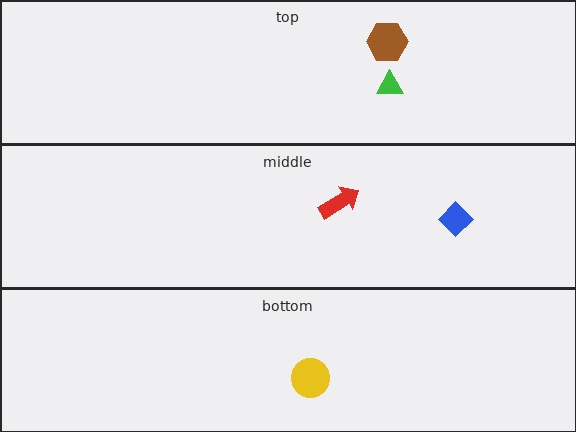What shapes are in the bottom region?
The yellow circle.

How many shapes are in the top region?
2.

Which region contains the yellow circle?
The bottom region.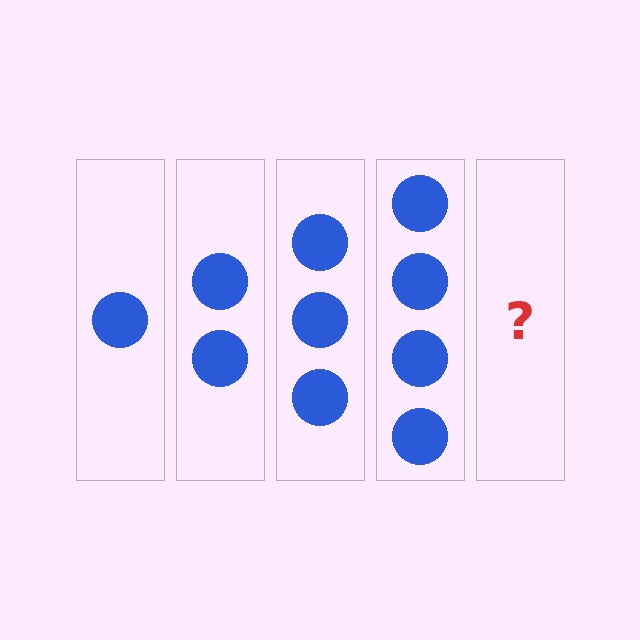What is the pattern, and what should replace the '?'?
The pattern is that each step adds one more circle. The '?' should be 5 circles.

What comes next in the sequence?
The next element should be 5 circles.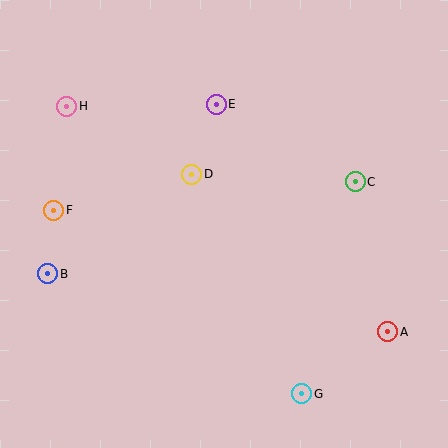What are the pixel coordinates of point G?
Point G is at (302, 394).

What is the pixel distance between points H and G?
The distance between H and G is 371 pixels.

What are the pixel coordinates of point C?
Point C is at (355, 182).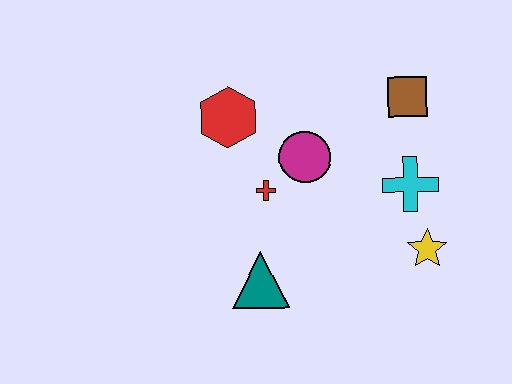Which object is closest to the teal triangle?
The red cross is closest to the teal triangle.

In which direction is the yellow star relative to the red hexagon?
The yellow star is to the right of the red hexagon.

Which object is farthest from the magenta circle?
The yellow star is farthest from the magenta circle.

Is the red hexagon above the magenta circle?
Yes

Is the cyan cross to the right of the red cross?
Yes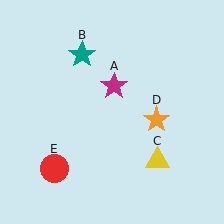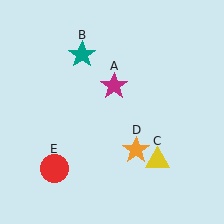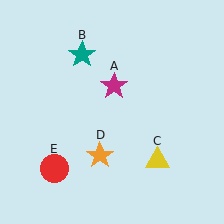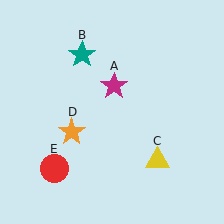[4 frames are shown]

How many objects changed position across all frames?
1 object changed position: orange star (object D).